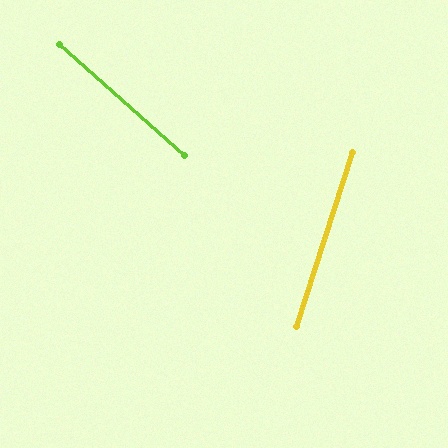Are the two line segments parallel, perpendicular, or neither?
Neither parallel nor perpendicular — they differ by about 66°.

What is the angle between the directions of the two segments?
Approximately 66 degrees.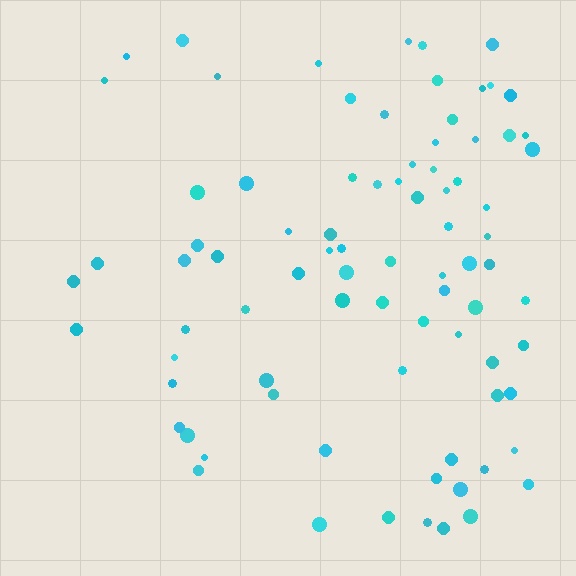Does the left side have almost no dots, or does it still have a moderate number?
Still a moderate number, just noticeably fewer than the right.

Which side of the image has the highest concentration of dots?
The right.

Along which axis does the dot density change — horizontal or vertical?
Horizontal.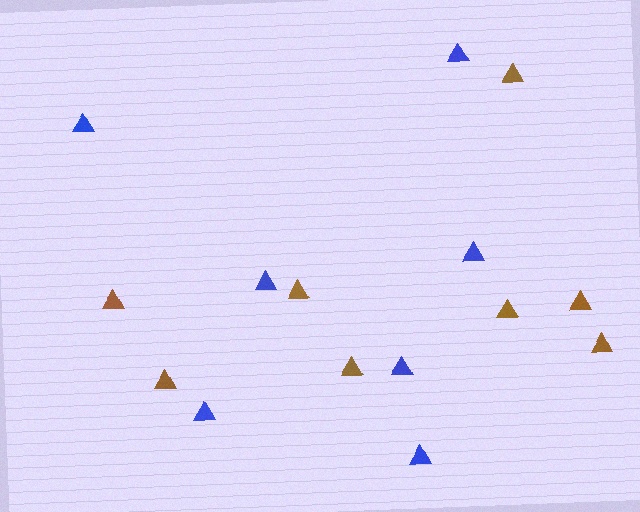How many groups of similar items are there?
There are 2 groups: one group of brown triangles (8) and one group of blue triangles (7).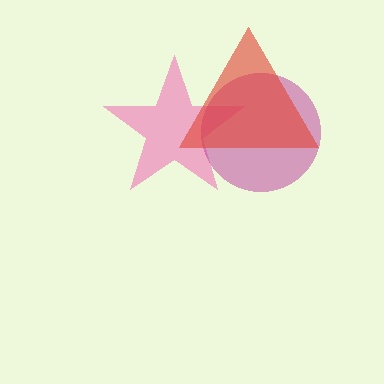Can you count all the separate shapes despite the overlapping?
Yes, there are 3 separate shapes.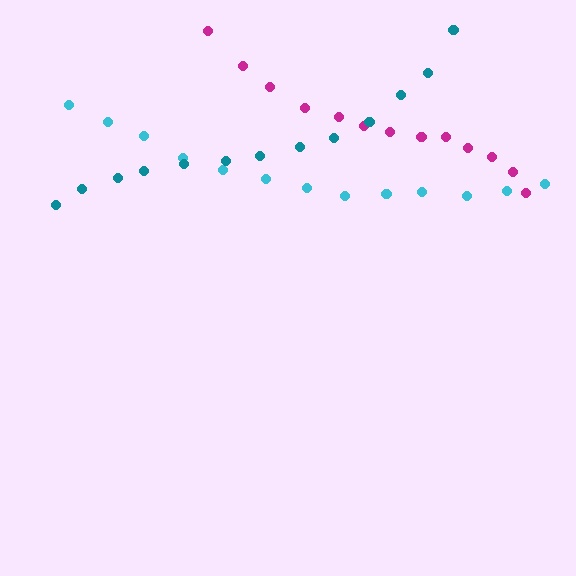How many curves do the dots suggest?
There are 3 distinct paths.